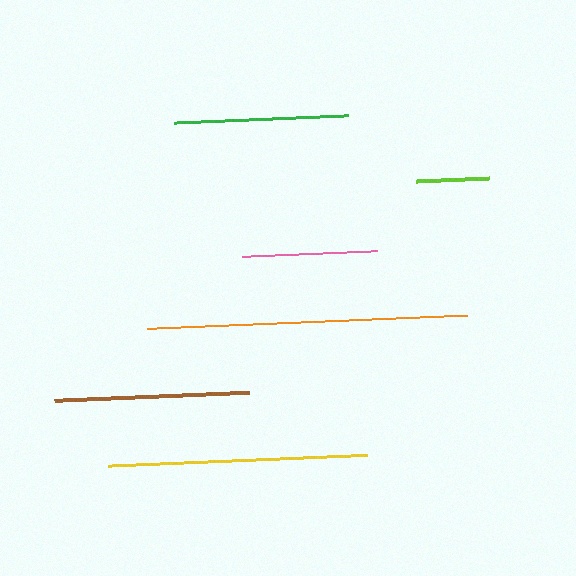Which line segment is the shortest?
The lime line is the shortest at approximately 73 pixels.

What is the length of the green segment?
The green segment is approximately 174 pixels long.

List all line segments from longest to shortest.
From longest to shortest: orange, yellow, brown, green, pink, lime.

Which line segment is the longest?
The orange line is the longest at approximately 321 pixels.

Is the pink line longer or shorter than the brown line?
The brown line is longer than the pink line.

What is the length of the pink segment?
The pink segment is approximately 135 pixels long.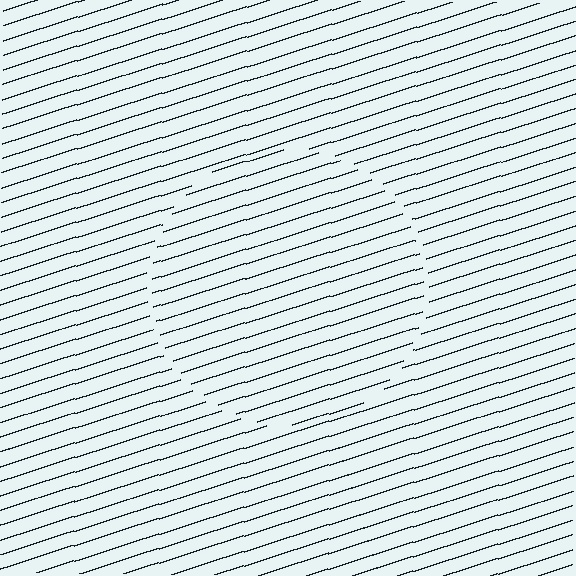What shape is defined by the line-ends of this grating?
An illusory circle. The interior of the shape contains the same grating, shifted by half a period — the contour is defined by the phase discontinuity where line-ends from the inner and outer gratings abut.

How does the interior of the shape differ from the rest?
The interior of the shape contains the same grating, shifted by half a period — the contour is defined by the phase discontinuity where line-ends from the inner and outer gratings abut.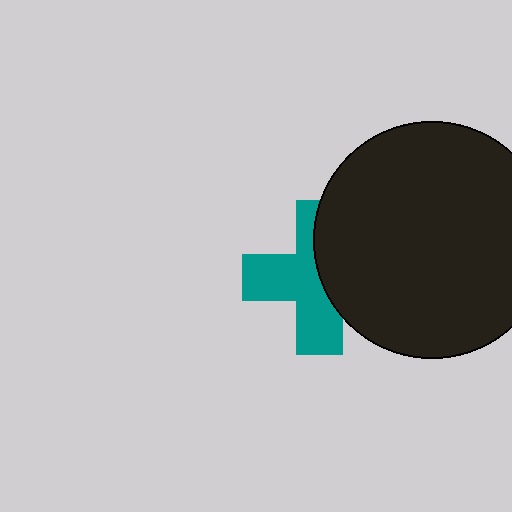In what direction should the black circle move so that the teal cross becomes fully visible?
The black circle should move right. That is the shortest direction to clear the overlap and leave the teal cross fully visible.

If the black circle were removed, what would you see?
You would see the complete teal cross.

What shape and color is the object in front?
The object in front is a black circle.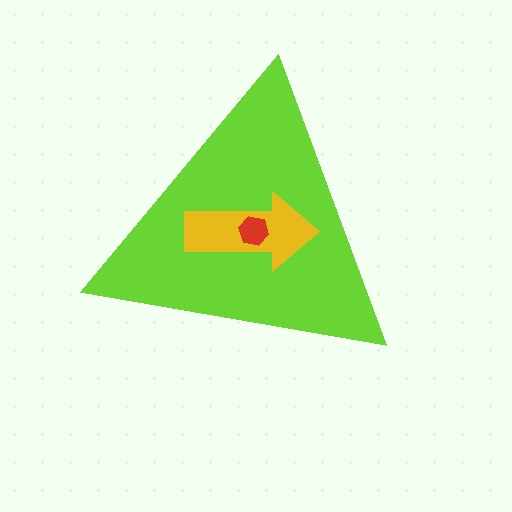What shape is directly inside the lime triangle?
The yellow arrow.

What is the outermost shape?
The lime triangle.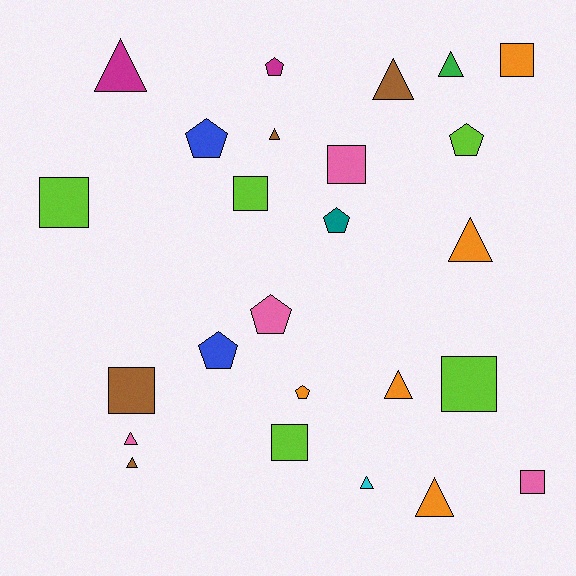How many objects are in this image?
There are 25 objects.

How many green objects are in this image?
There is 1 green object.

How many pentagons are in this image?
There are 7 pentagons.